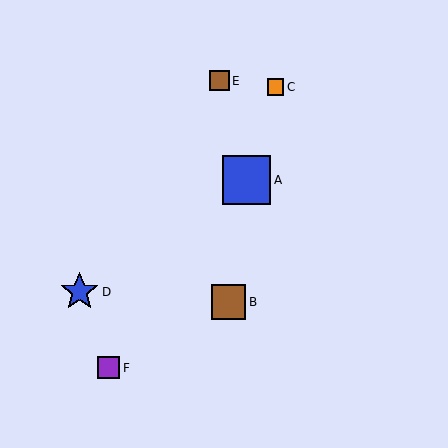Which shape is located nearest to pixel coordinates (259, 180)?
The blue square (labeled A) at (247, 180) is nearest to that location.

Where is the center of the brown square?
The center of the brown square is at (229, 302).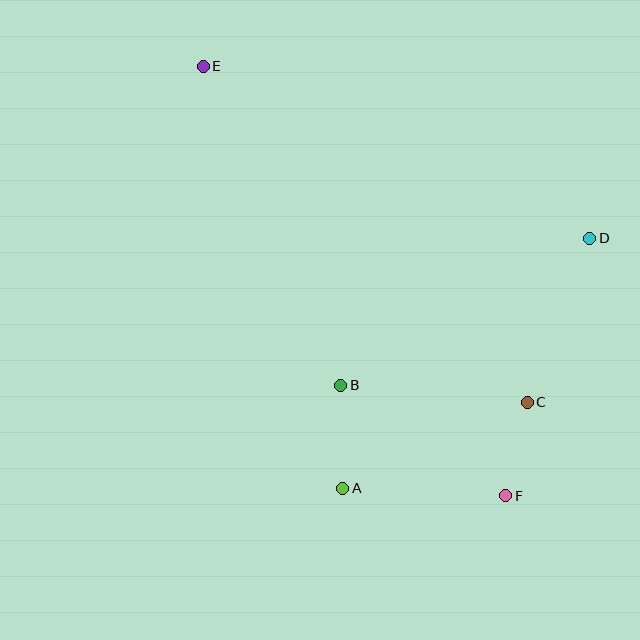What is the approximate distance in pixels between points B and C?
The distance between B and C is approximately 187 pixels.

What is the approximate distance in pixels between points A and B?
The distance between A and B is approximately 103 pixels.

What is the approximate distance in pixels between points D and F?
The distance between D and F is approximately 271 pixels.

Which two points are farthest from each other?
Points E and F are farthest from each other.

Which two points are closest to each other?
Points C and F are closest to each other.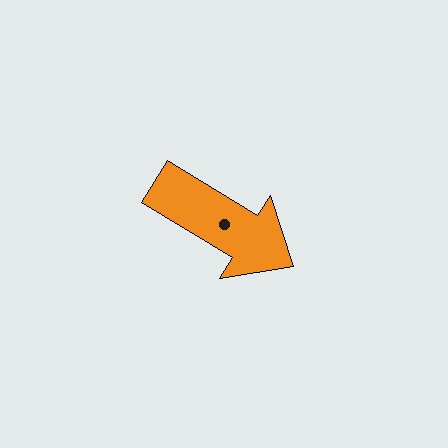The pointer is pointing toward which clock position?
Roughly 4 o'clock.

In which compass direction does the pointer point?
Southeast.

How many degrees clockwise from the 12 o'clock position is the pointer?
Approximately 122 degrees.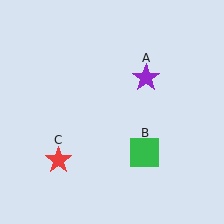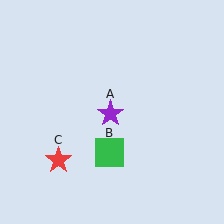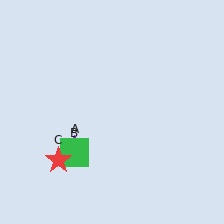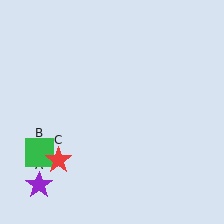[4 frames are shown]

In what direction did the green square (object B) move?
The green square (object B) moved left.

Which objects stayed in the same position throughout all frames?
Red star (object C) remained stationary.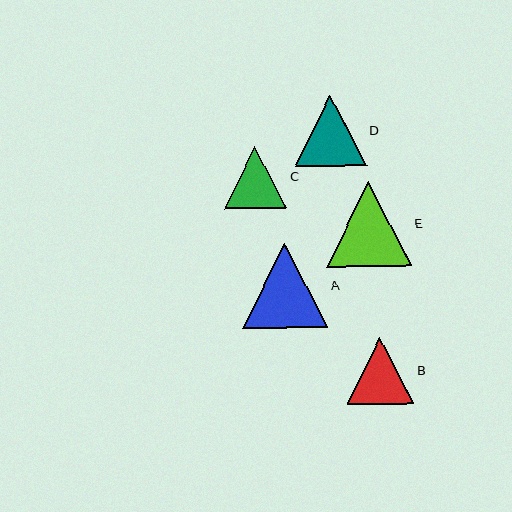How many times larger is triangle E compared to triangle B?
Triangle E is approximately 1.3 times the size of triangle B.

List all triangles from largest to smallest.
From largest to smallest: E, A, D, B, C.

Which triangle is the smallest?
Triangle C is the smallest with a size of approximately 62 pixels.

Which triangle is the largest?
Triangle E is the largest with a size of approximately 85 pixels.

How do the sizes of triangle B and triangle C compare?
Triangle B and triangle C are approximately the same size.